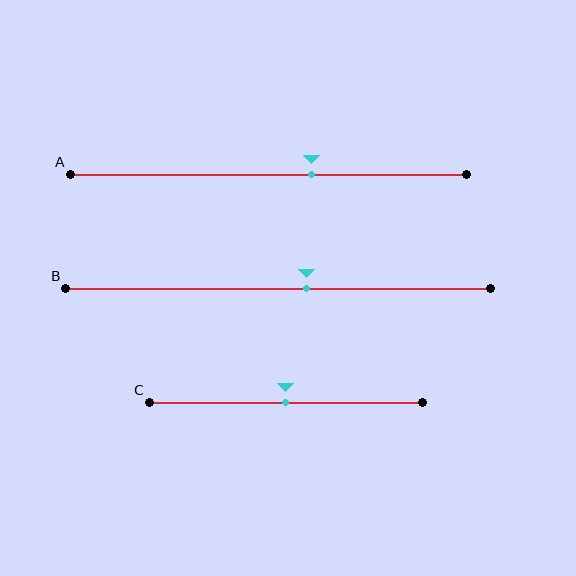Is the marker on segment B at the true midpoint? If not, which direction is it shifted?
No, the marker on segment B is shifted to the right by about 7% of the segment length.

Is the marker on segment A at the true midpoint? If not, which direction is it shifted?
No, the marker on segment A is shifted to the right by about 11% of the segment length.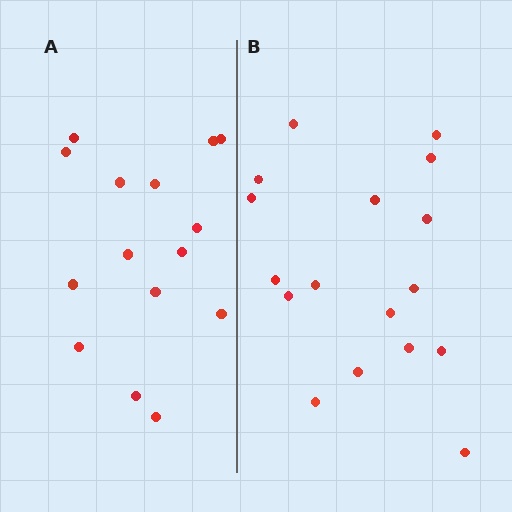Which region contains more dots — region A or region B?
Region B (the right region) has more dots.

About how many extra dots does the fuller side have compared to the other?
Region B has just a few more — roughly 2 or 3 more dots than region A.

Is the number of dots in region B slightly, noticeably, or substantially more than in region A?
Region B has only slightly more — the two regions are fairly close. The ratio is roughly 1.1 to 1.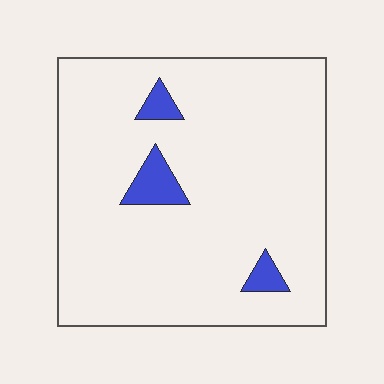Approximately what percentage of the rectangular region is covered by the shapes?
Approximately 5%.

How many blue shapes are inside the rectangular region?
3.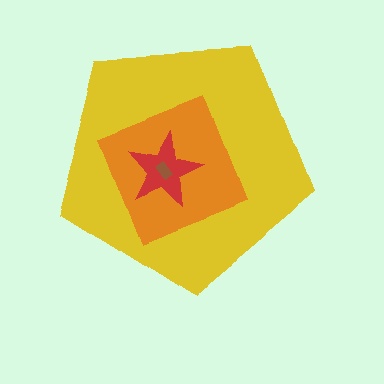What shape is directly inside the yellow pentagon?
The orange square.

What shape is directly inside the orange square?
The red star.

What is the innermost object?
The brown rectangle.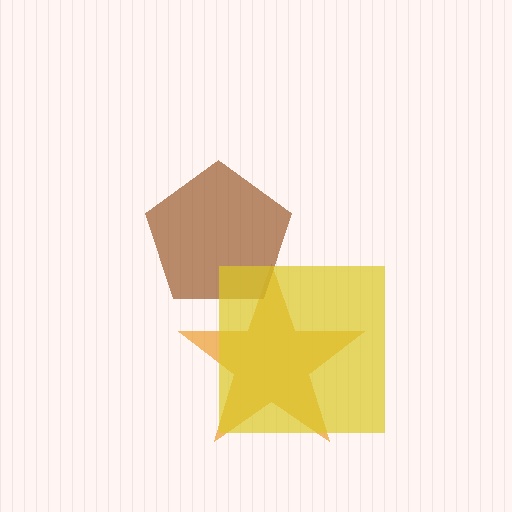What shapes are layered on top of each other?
The layered shapes are: an orange star, a brown pentagon, a yellow square.